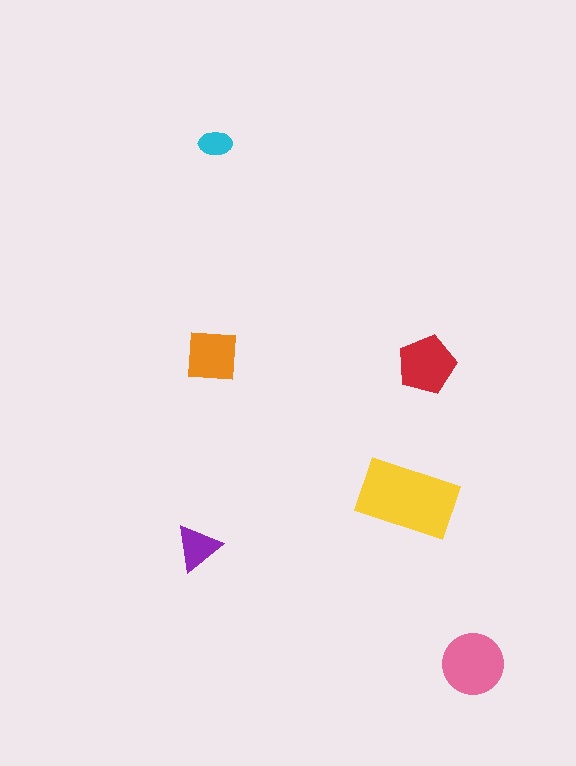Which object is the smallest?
The cyan ellipse.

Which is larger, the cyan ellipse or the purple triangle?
The purple triangle.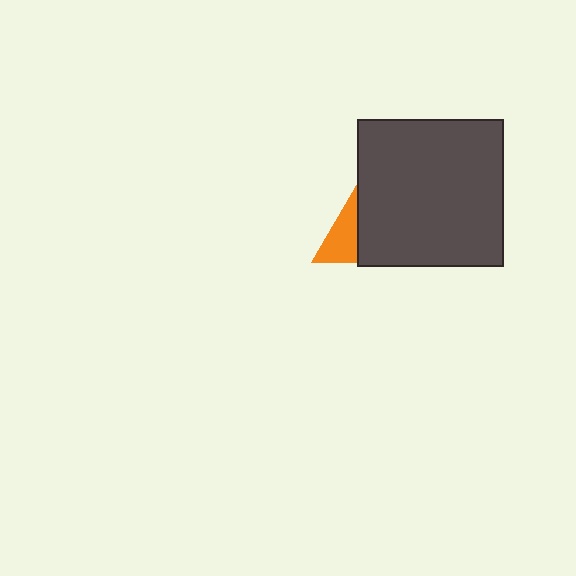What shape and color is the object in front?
The object in front is a dark gray square.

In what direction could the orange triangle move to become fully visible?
The orange triangle could move left. That would shift it out from behind the dark gray square entirely.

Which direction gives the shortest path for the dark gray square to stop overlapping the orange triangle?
Moving right gives the shortest separation.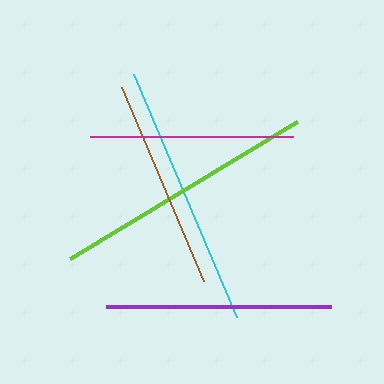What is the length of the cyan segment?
The cyan segment is approximately 263 pixels long.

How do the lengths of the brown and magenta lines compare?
The brown and magenta lines are approximately the same length.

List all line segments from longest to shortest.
From longest to shortest: lime, cyan, purple, brown, magenta.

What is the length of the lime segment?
The lime segment is approximately 265 pixels long.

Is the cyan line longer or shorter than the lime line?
The lime line is longer than the cyan line.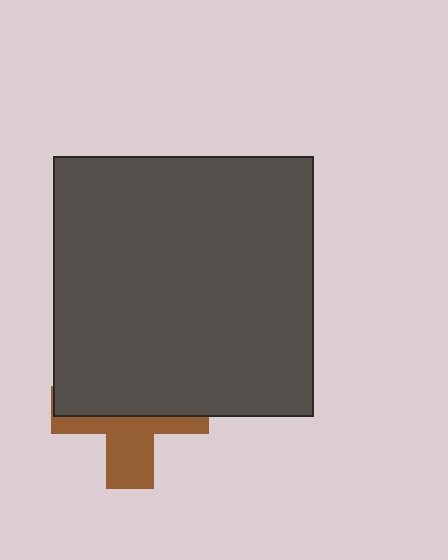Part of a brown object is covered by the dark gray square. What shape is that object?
It is a cross.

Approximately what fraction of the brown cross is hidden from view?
Roughly 59% of the brown cross is hidden behind the dark gray square.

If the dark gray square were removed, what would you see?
You would see the complete brown cross.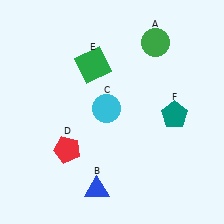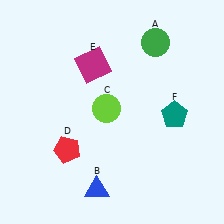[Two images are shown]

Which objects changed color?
C changed from cyan to lime. E changed from green to magenta.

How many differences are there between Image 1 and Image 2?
There are 2 differences between the two images.